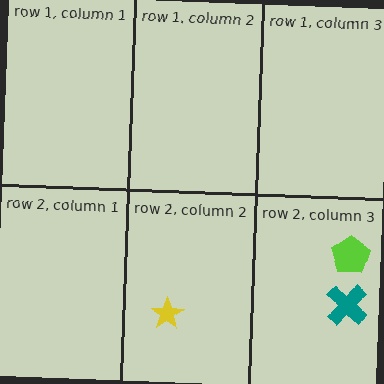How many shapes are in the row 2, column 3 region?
2.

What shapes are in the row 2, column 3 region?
The teal cross, the lime pentagon.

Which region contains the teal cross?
The row 2, column 3 region.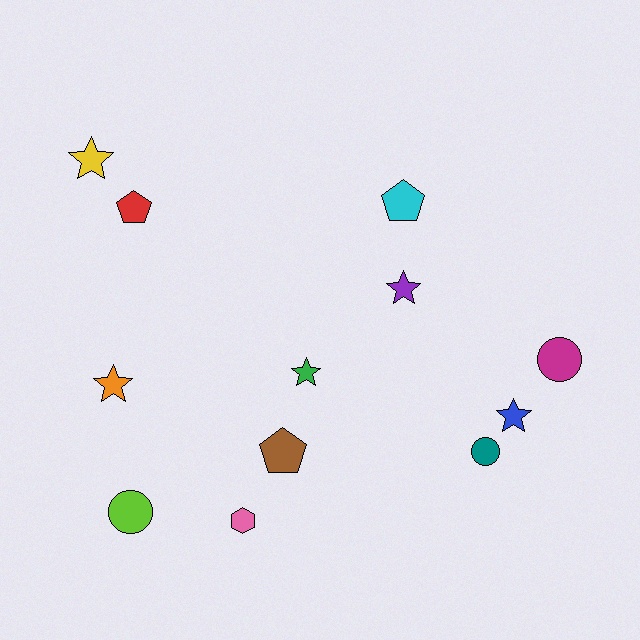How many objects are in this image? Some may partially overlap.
There are 12 objects.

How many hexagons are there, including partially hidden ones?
There is 1 hexagon.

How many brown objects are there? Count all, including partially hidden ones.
There is 1 brown object.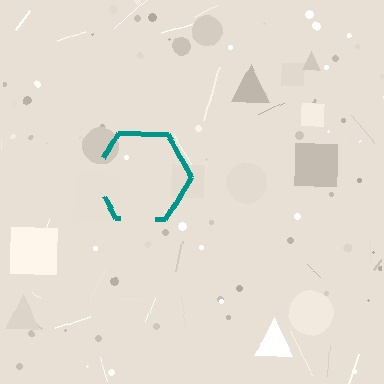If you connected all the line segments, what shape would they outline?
They would outline a hexagon.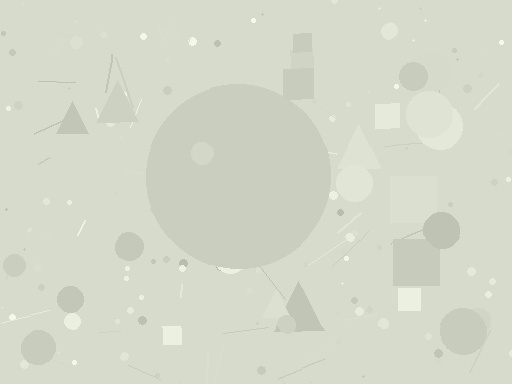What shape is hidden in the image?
A circle is hidden in the image.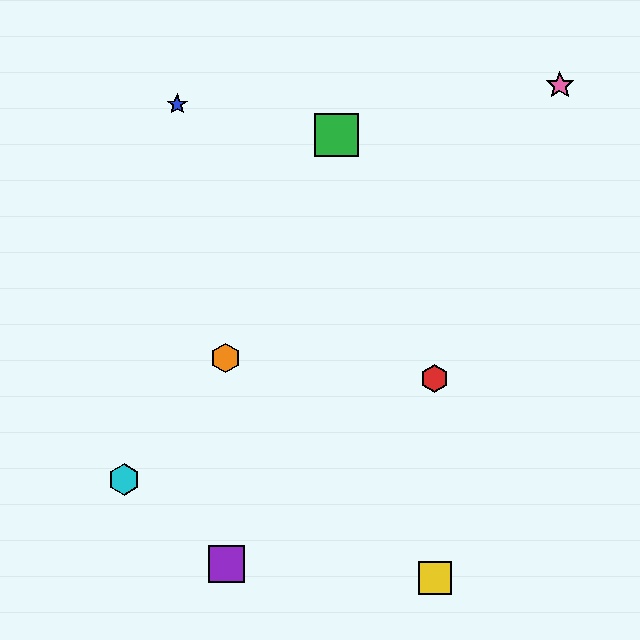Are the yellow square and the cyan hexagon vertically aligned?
No, the yellow square is at x≈435 and the cyan hexagon is at x≈124.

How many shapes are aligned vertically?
2 shapes (the red hexagon, the yellow square) are aligned vertically.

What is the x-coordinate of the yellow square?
The yellow square is at x≈435.